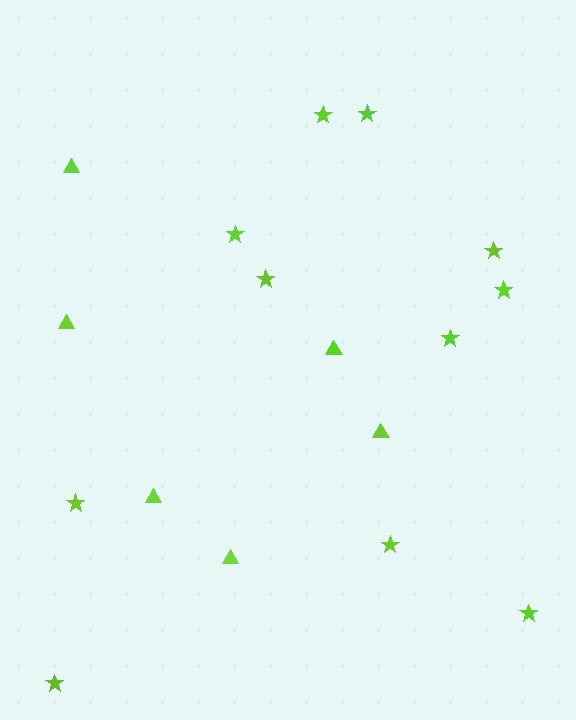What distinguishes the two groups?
There are 2 groups: one group of triangles (6) and one group of stars (11).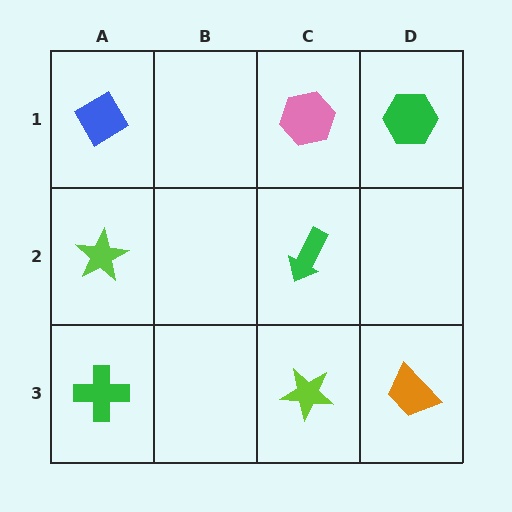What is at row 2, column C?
A green arrow.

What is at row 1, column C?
A pink hexagon.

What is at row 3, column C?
A lime star.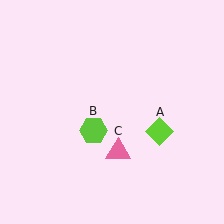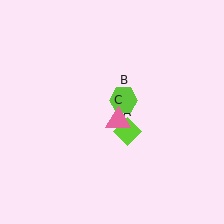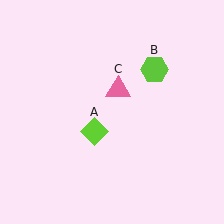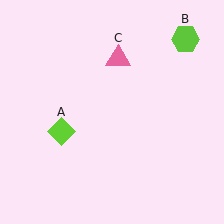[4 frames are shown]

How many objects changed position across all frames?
3 objects changed position: lime diamond (object A), lime hexagon (object B), pink triangle (object C).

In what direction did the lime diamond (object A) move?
The lime diamond (object A) moved left.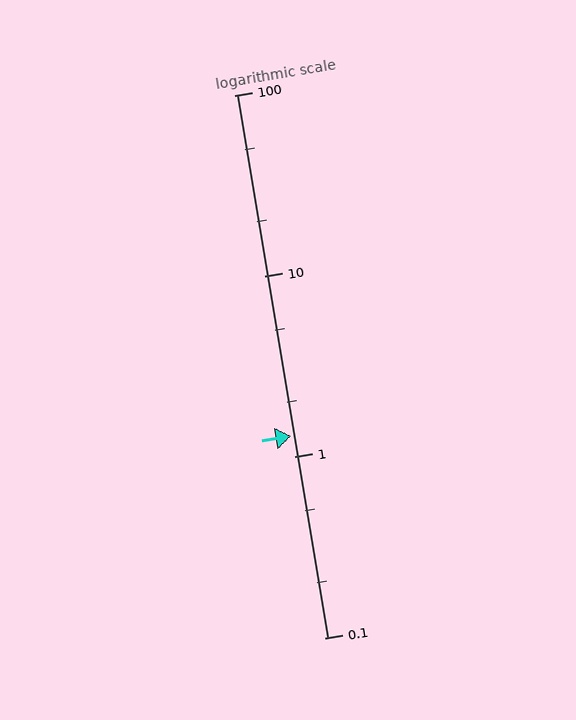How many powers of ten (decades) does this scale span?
The scale spans 3 decades, from 0.1 to 100.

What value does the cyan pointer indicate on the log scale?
The pointer indicates approximately 1.3.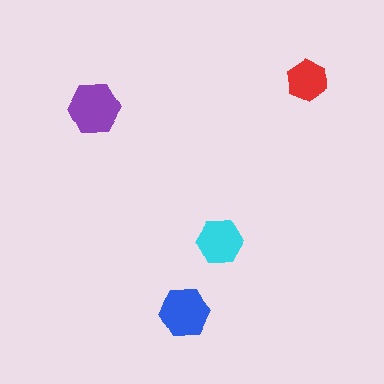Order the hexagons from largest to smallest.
the purple one, the blue one, the cyan one, the red one.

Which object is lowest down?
The blue hexagon is bottommost.